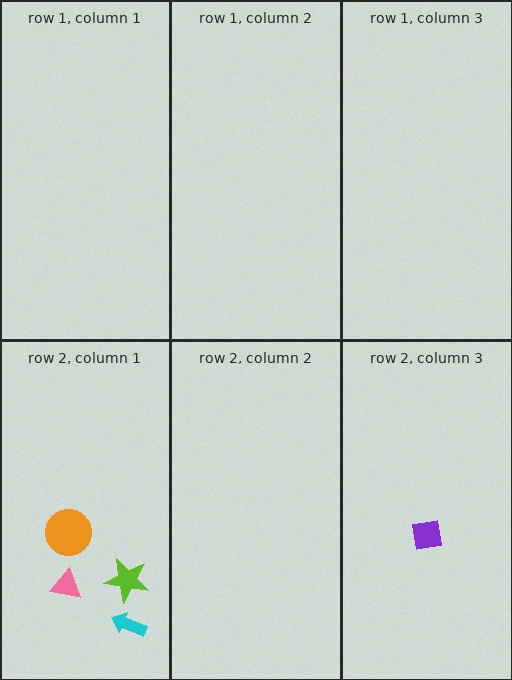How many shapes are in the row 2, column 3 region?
1.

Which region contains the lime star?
The row 2, column 1 region.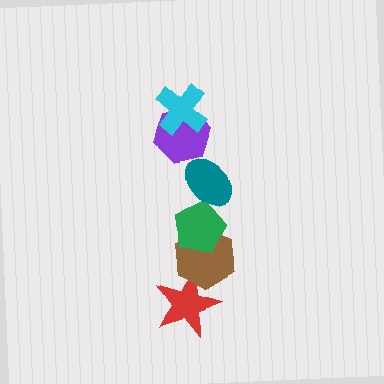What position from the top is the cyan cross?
The cyan cross is 1st from the top.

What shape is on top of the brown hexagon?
The green pentagon is on top of the brown hexagon.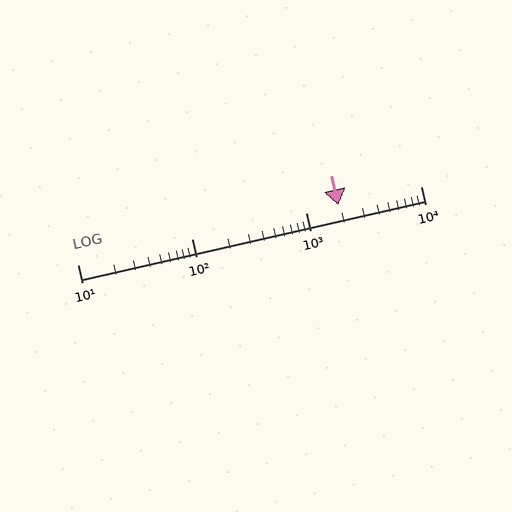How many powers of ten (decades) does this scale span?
The scale spans 3 decades, from 10 to 10000.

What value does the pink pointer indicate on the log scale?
The pointer indicates approximately 1900.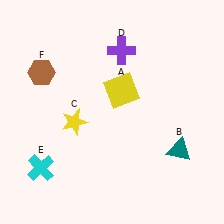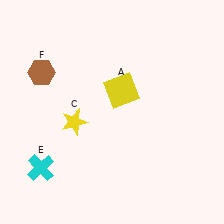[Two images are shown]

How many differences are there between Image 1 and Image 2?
There are 2 differences between the two images.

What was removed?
The purple cross (D), the teal triangle (B) were removed in Image 2.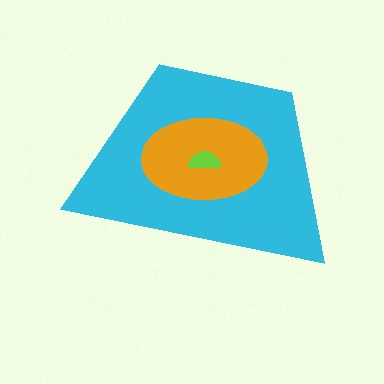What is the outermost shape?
The cyan trapezoid.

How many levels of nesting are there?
3.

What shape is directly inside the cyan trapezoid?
The orange ellipse.